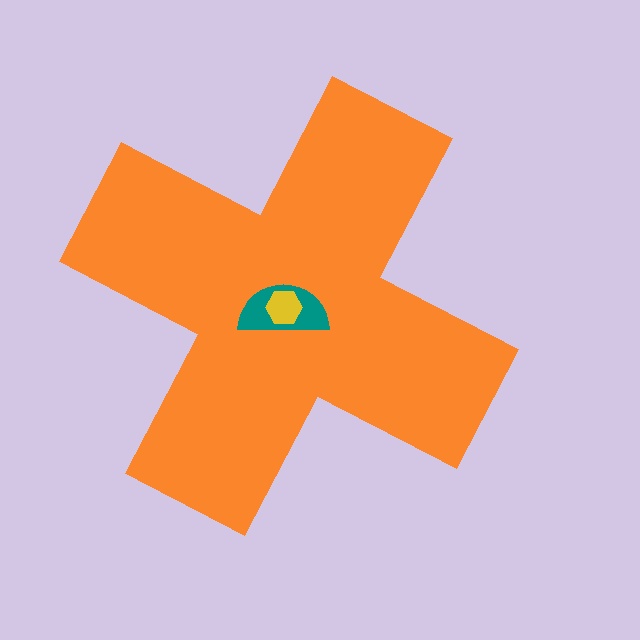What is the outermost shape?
The orange cross.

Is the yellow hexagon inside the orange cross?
Yes.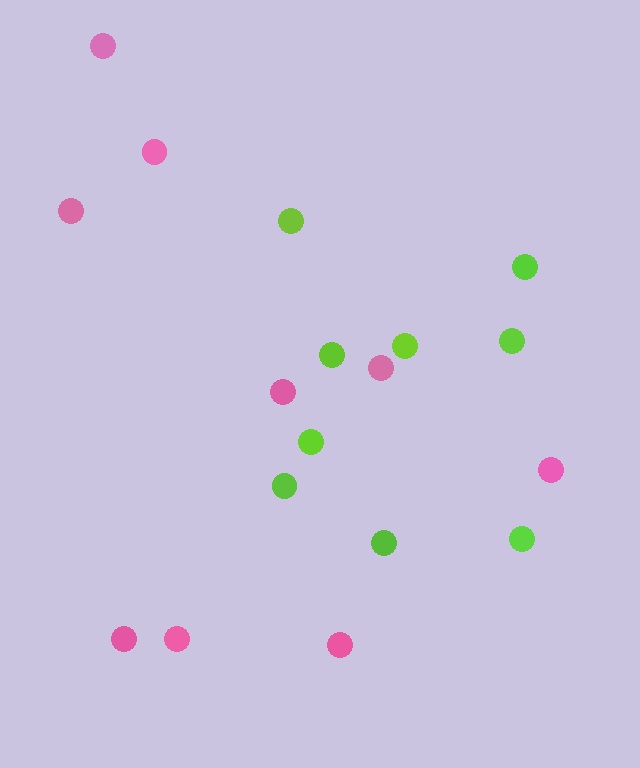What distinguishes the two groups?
There are 2 groups: one group of pink circles (9) and one group of lime circles (9).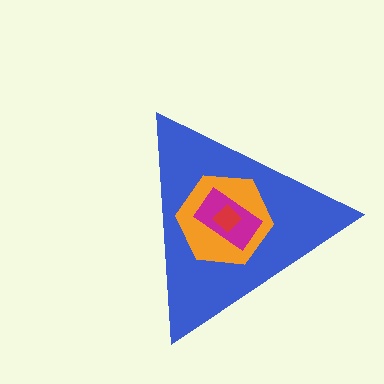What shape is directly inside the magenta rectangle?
The red diamond.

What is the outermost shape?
The blue triangle.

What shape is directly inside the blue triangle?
The orange hexagon.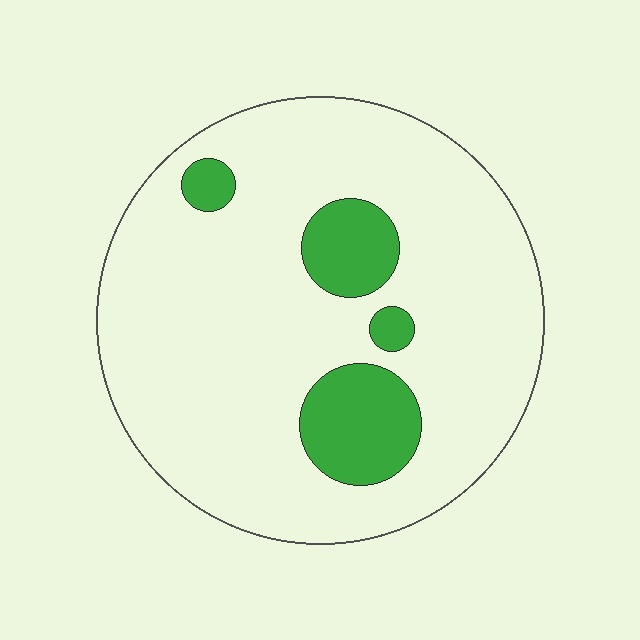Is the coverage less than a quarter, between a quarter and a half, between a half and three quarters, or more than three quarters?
Less than a quarter.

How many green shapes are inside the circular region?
4.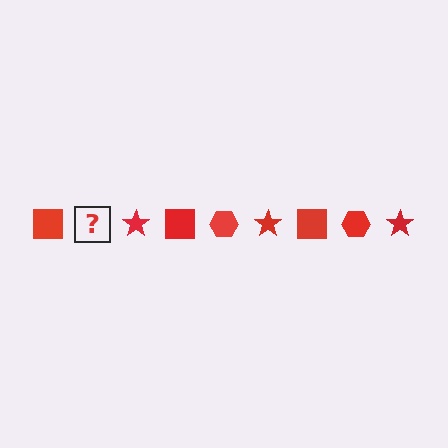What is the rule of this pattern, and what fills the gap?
The rule is that the pattern cycles through square, hexagon, star shapes in red. The gap should be filled with a red hexagon.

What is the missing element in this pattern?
The missing element is a red hexagon.